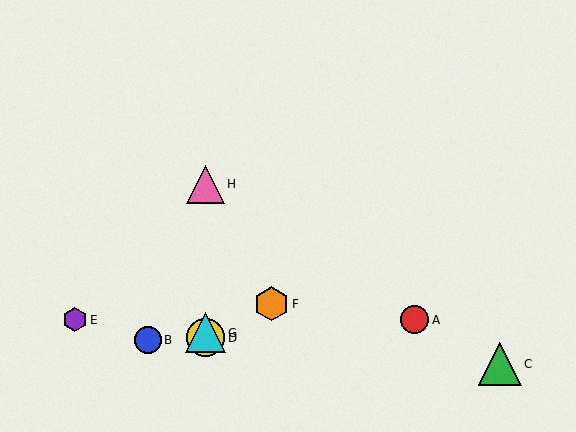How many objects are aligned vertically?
3 objects (D, G, H) are aligned vertically.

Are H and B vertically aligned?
No, H is at x≈205 and B is at x≈148.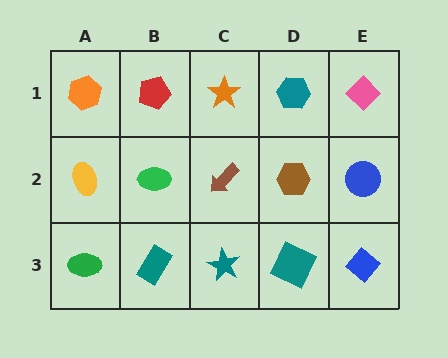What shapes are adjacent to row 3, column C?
A brown arrow (row 2, column C), a teal rectangle (row 3, column B), a teal square (row 3, column D).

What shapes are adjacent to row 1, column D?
A brown hexagon (row 2, column D), an orange star (row 1, column C), a pink diamond (row 1, column E).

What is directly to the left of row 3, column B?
A green ellipse.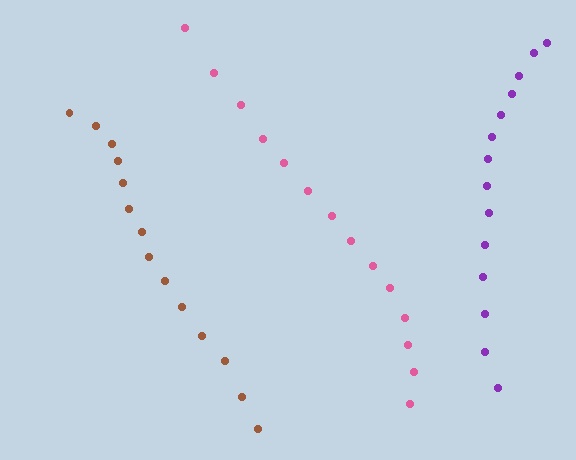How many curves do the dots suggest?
There are 3 distinct paths.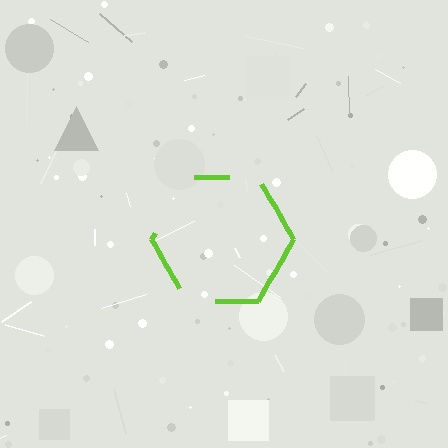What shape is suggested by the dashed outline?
The dashed outline suggests a hexagon.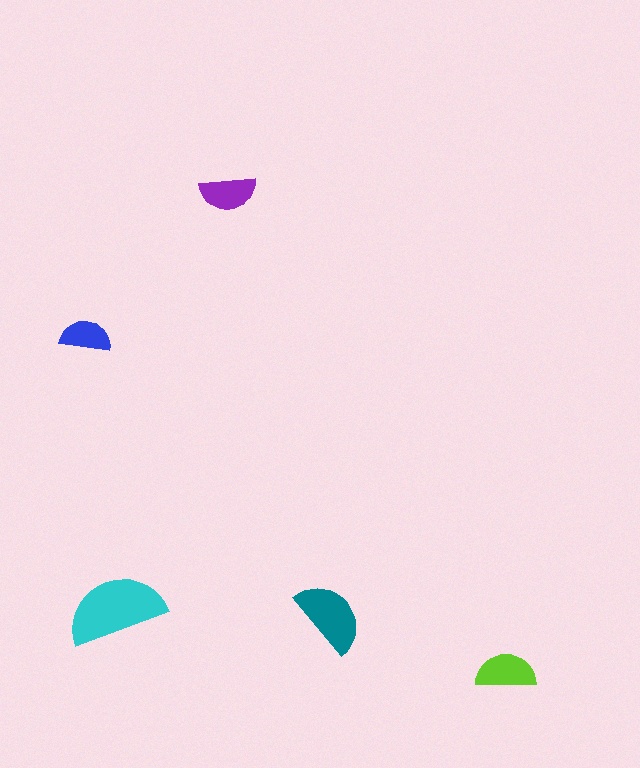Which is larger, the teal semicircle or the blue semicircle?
The teal one.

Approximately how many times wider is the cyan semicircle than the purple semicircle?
About 2 times wider.